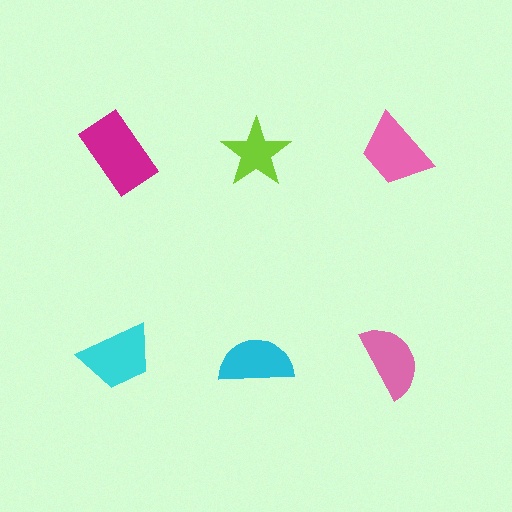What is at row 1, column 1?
A magenta rectangle.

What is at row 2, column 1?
A cyan trapezoid.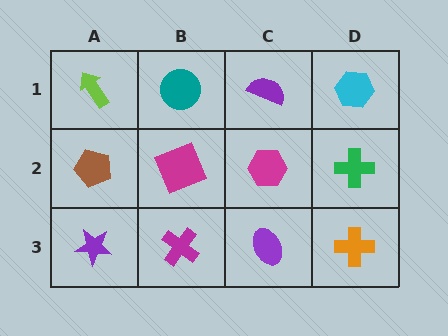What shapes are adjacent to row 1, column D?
A green cross (row 2, column D), a purple semicircle (row 1, column C).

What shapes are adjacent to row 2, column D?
A cyan hexagon (row 1, column D), an orange cross (row 3, column D), a magenta hexagon (row 2, column C).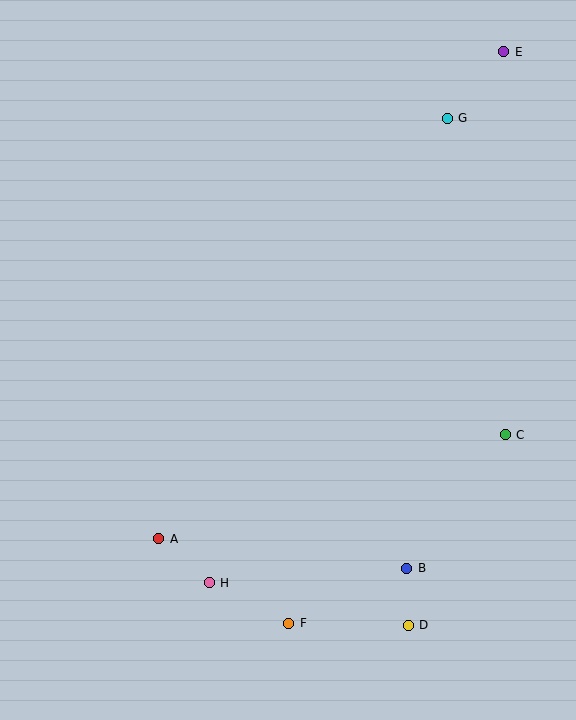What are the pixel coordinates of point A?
Point A is at (159, 539).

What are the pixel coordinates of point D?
Point D is at (408, 625).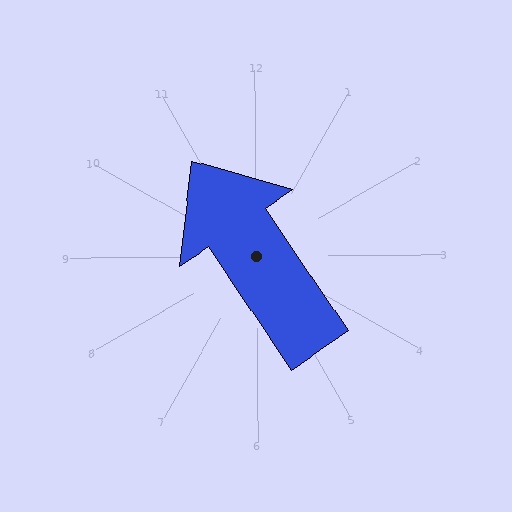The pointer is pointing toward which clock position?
Roughly 11 o'clock.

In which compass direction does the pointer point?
Northwest.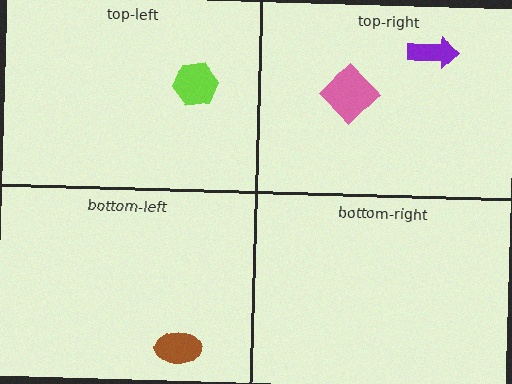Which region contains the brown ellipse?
The bottom-left region.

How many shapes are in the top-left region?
1.